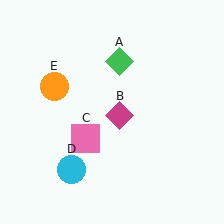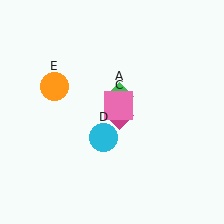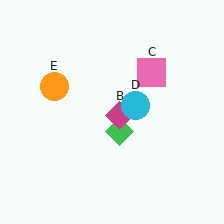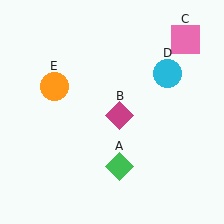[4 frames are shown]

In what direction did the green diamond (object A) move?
The green diamond (object A) moved down.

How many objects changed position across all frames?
3 objects changed position: green diamond (object A), pink square (object C), cyan circle (object D).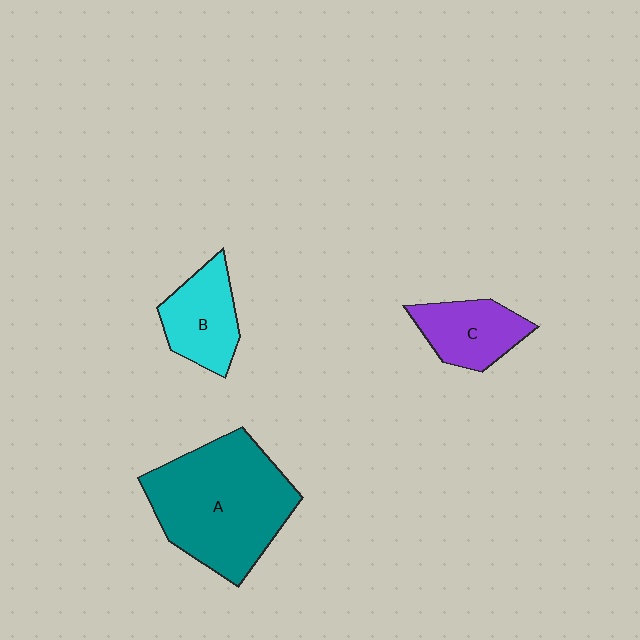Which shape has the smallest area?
Shape C (purple).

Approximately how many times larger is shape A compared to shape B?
Approximately 2.3 times.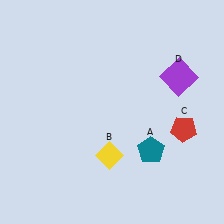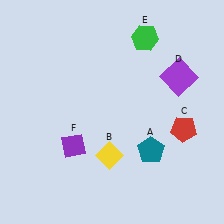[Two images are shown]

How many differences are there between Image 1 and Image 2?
There are 2 differences between the two images.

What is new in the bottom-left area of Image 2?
A purple diamond (F) was added in the bottom-left area of Image 2.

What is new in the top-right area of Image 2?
A green hexagon (E) was added in the top-right area of Image 2.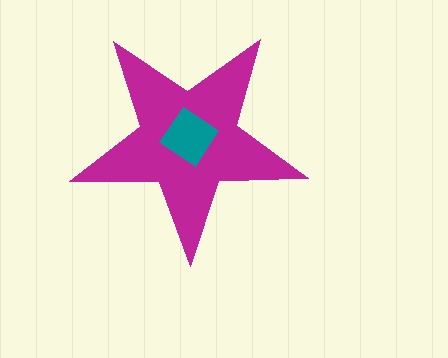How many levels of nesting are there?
2.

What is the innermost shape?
The teal diamond.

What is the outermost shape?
The magenta star.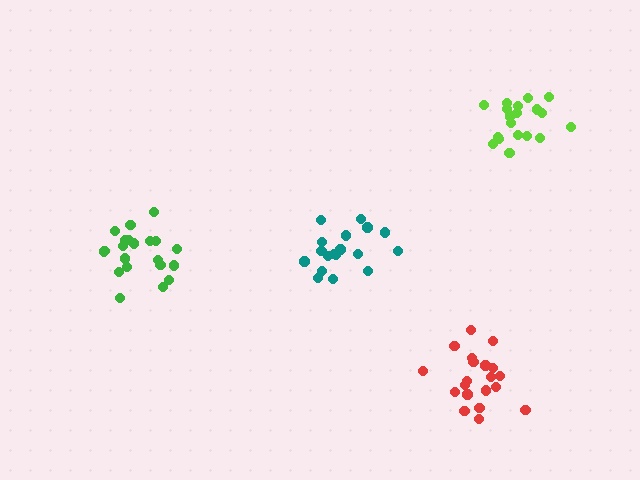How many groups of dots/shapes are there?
There are 4 groups.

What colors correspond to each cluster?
The clusters are colored: red, lime, teal, green.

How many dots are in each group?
Group 1: 20 dots, Group 2: 20 dots, Group 3: 19 dots, Group 4: 21 dots (80 total).